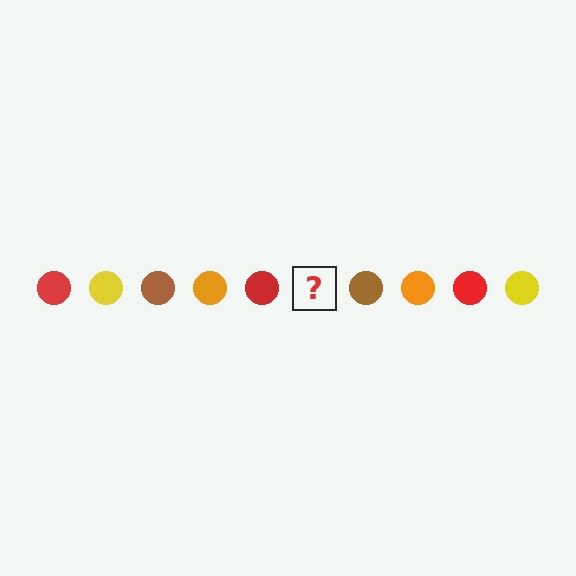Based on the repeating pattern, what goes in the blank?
The blank should be a yellow circle.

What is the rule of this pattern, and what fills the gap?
The rule is that the pattern cycles through red, yellow, brown, orange circles. The gap should be filled with a yellow circle.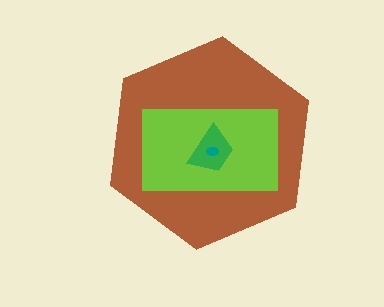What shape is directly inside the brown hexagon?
The lime rectangle.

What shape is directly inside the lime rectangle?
The green trapezoid.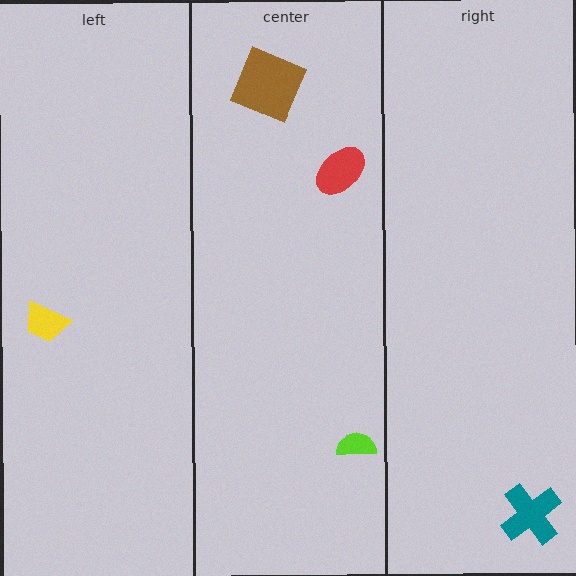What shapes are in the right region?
The teal cross.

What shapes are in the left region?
The yellow trapezoid.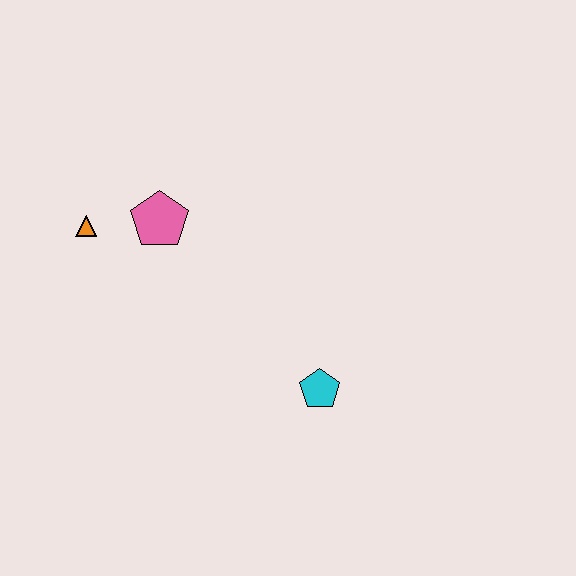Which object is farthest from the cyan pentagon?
The orange triangle is farthest from the cyan pentagon.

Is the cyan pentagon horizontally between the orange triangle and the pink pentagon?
No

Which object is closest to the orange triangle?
The pink pentagon is closest to the orange triangle.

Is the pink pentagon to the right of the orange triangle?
Yes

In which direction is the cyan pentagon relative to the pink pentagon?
The cyan pentagon is below the pink pentagon.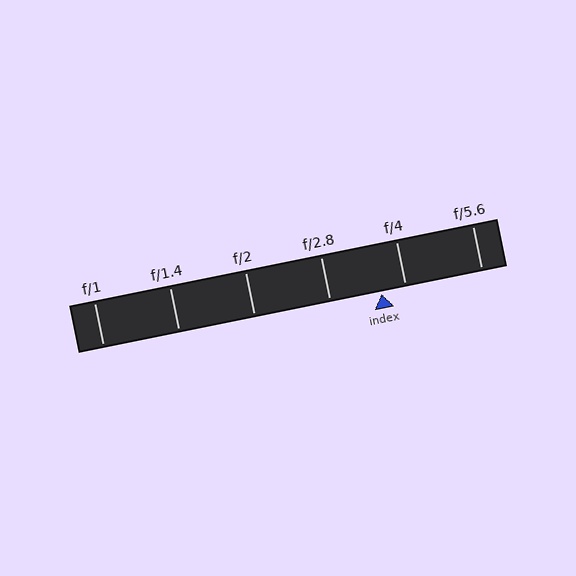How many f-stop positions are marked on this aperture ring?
There are 6 f-stop positions marked.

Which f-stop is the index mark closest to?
The index mark is closest to f/4.